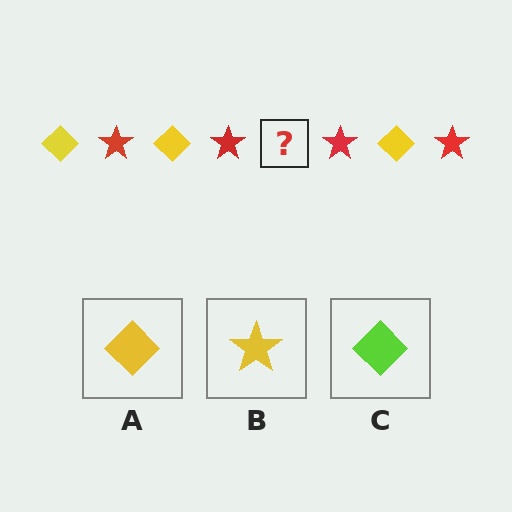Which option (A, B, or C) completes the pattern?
A.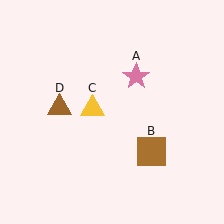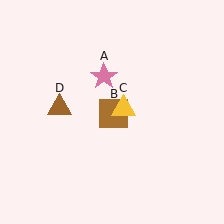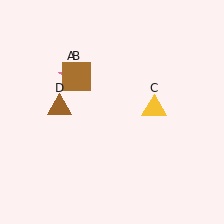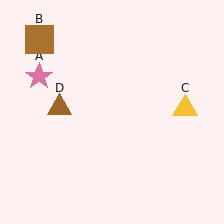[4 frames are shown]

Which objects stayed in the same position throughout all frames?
Brown triangle (object D) remained stationary.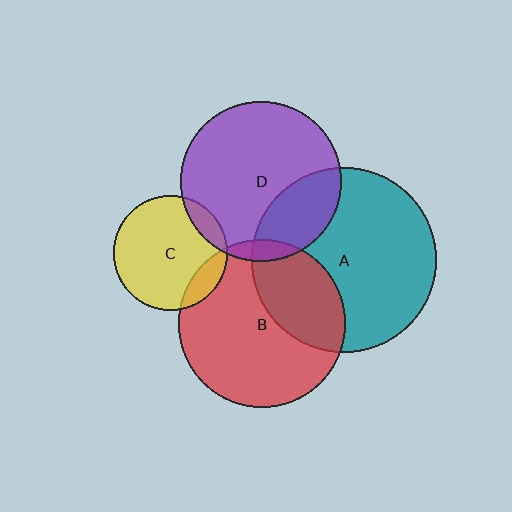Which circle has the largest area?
Circle A (teal).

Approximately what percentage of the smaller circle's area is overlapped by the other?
Approximately 15%.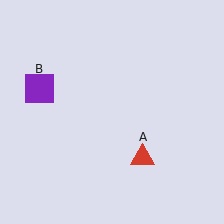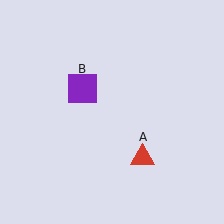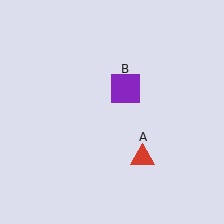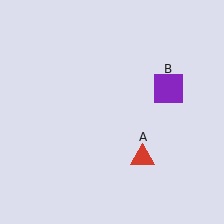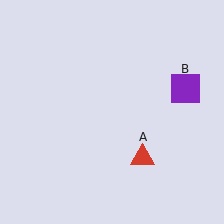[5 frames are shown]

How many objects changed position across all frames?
1 object changed position: purple square (object B).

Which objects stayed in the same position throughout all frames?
Red triangle (object A) remained stationary.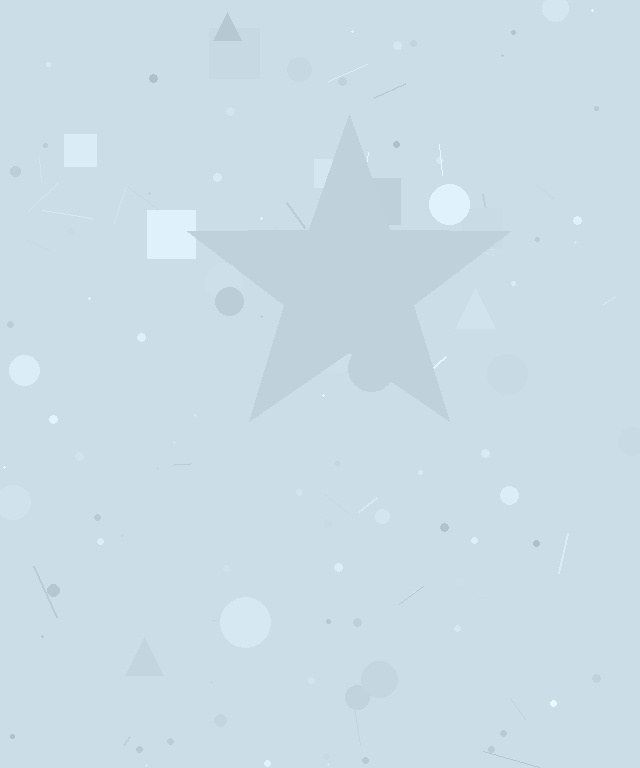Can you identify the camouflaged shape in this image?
The camouflaged shape is a star.